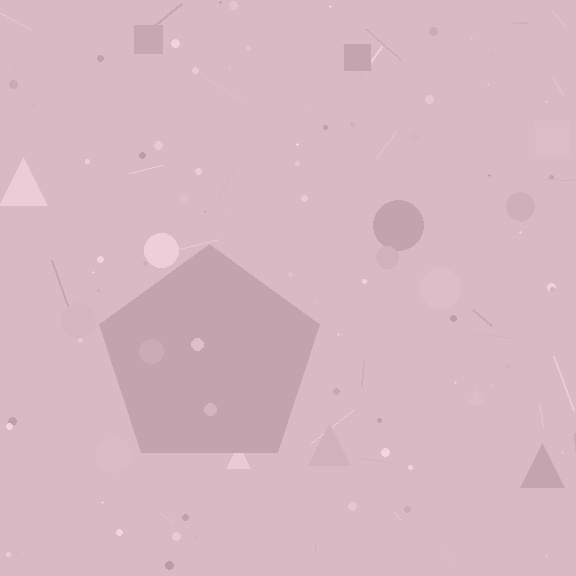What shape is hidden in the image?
A pentagon is hidden in the image.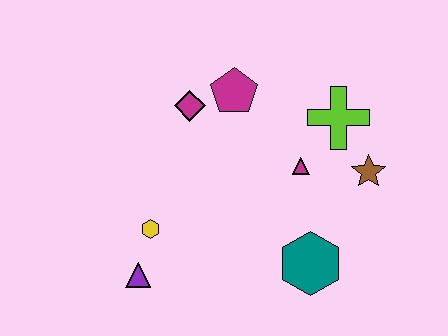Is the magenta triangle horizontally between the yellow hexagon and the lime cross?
Yes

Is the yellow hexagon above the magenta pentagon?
No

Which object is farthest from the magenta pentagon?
The purple triangle is farthest from the magenta pentagon.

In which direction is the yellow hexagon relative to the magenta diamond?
The yellow hexagon is below the magenta diamond.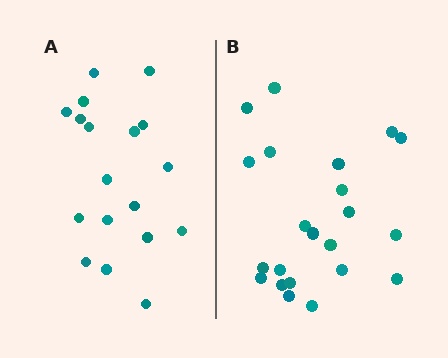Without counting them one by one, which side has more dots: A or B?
Region B (the right region) has more dots.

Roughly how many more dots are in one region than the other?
Region B has about 4 more dots than region A.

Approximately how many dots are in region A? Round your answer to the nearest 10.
About 20 dots. (The exact count is 18, which rounds to 20.)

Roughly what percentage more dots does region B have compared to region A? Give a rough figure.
About 20% more.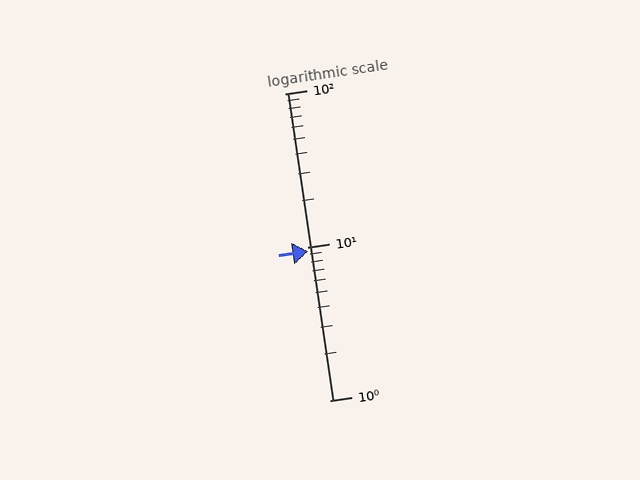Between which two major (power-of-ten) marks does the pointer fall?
The pointer is between 1 and 10.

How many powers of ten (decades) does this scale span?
The scale spans 2 decades, from 1 to 100.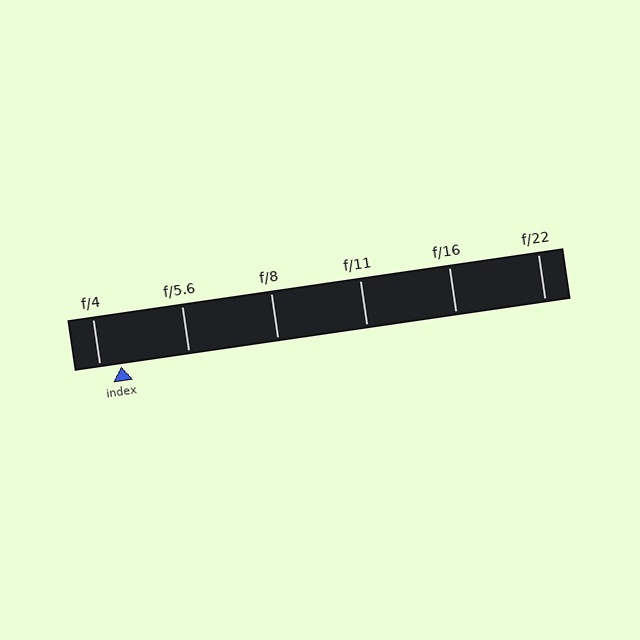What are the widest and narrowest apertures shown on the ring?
The widest aperture shown is f/4 and the narrowest is f/22.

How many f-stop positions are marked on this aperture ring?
There are 6 f-stop positions marked.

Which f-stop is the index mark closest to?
The index mark is closest to f/4.